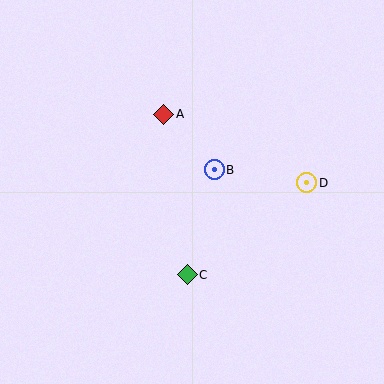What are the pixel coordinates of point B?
Point B is at (214, 170).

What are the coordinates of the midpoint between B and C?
The midpoint between B and C is at (201, 222).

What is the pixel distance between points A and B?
The distance between A and B is 75 pixels.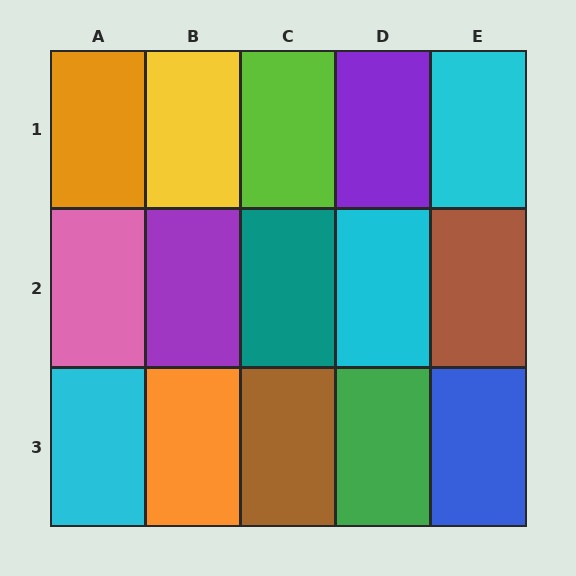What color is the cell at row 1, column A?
Orange.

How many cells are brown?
2 cells are brown.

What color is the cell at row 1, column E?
Cyan.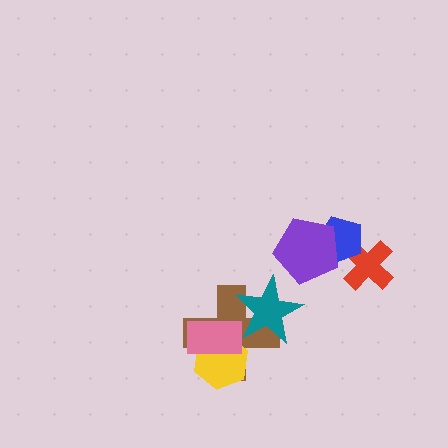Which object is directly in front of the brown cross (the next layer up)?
The yellow hexagon is directly in front of the brown cross.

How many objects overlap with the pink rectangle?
2 objects overlap with the pink rectangle.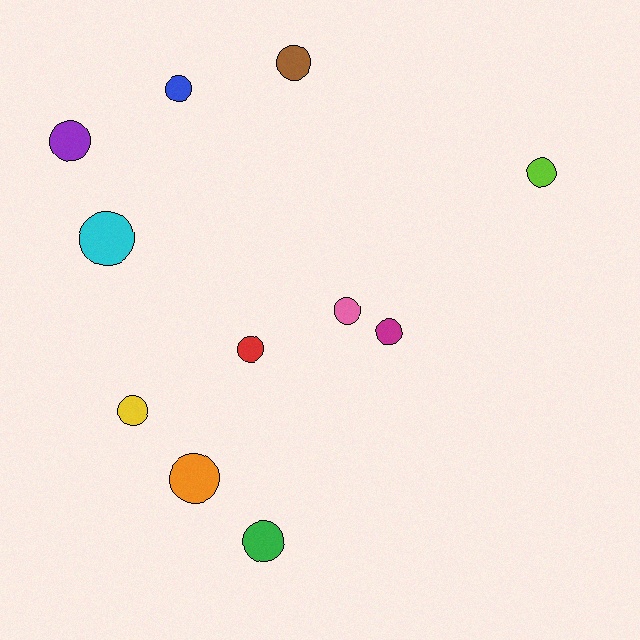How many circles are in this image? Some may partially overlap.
There are 11 circles.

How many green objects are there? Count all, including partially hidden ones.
There is 1 green object.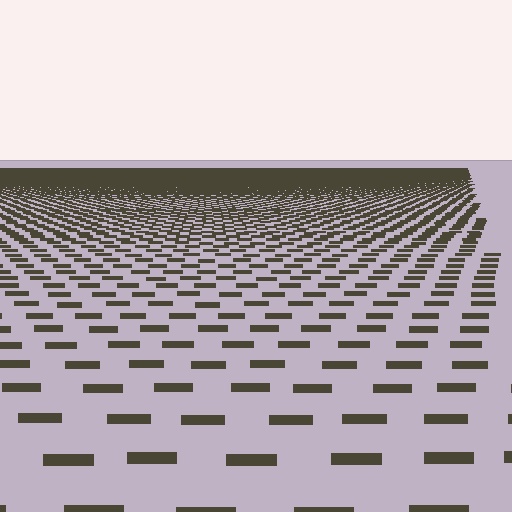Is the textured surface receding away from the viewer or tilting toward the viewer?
The surface is receding away from the viewer. Texture elements get smaller and denser toward the top.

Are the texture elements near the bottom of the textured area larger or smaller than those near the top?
Larger. Near the bottom, elements are closer to the viewer and appear at a bigger on-screen size.